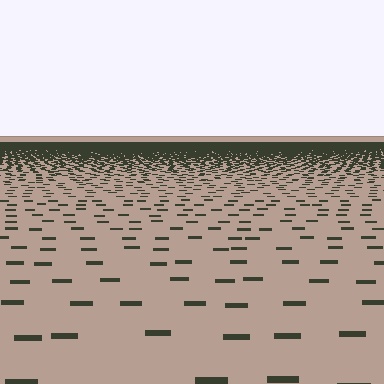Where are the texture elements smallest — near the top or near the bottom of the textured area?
Near the top.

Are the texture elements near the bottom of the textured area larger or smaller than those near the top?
Larger. Near the bottom, elements are closer to the viewer and appear at a bigger on-screen size.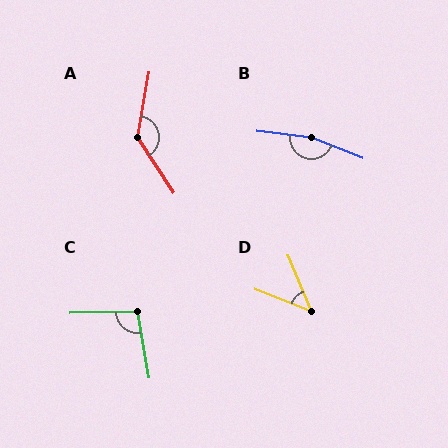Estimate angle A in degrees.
Approximately 137 degrees.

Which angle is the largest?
B, at approximately 165 degrees.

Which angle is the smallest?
D, at approximately 46 degrees.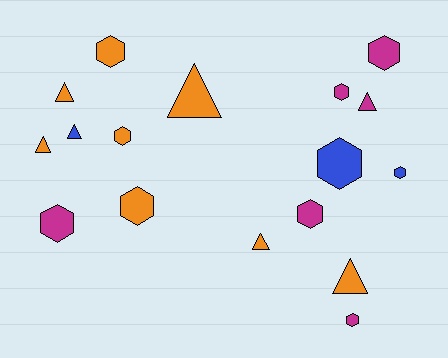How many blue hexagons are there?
There are 2 blue hexagons.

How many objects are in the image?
There are 17 objects.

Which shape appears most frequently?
Hexagon, with 10 objects.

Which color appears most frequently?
Orange, with 8 objects.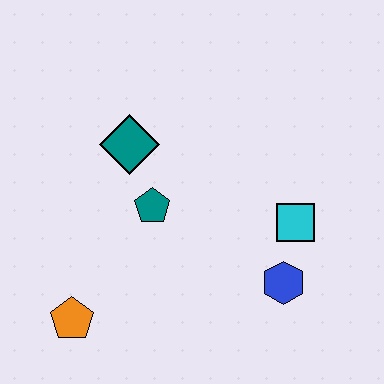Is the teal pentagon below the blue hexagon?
No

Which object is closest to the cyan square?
The blue hexagon is closest to the cyan square.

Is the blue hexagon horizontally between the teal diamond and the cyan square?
Yes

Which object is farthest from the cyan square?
The orange pentagon is farthest from the cyan square.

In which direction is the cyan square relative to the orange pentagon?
The cyan square is to the right of the orange pentagon.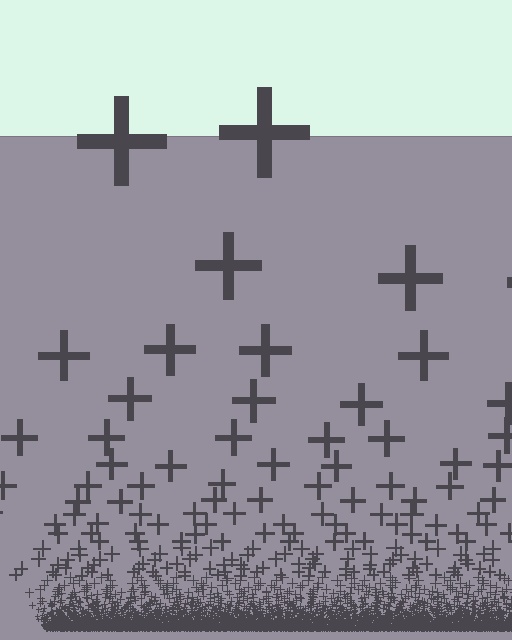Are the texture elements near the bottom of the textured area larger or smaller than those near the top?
Smaller. The gradient is inverted — elements near the bottom are smaller and denser.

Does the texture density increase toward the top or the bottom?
Density increases toward the bottom.